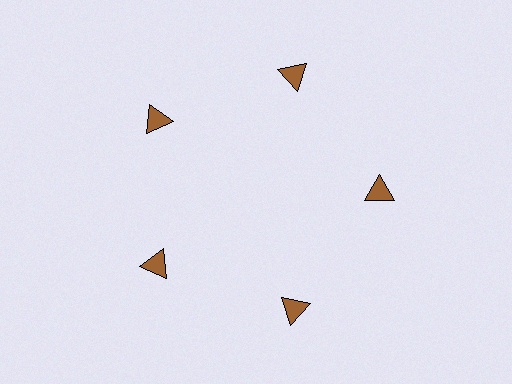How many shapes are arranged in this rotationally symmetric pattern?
There are 5 shapes, arranged in 5 groups of 1.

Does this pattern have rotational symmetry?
Yes, this pattern has 5-fold rotational symmetry. It looks the same after rotating 72 degrees around the center.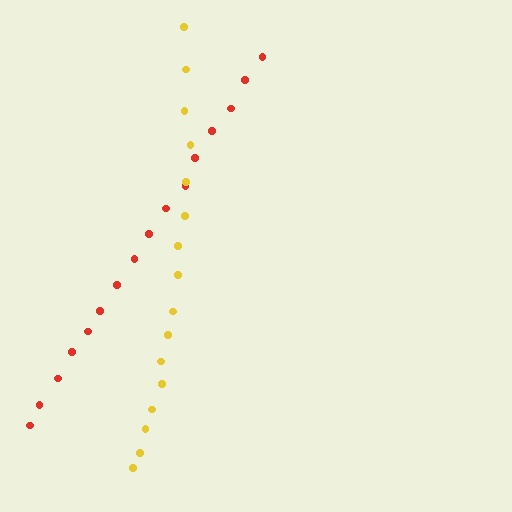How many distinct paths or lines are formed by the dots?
There are 2 distinct paths.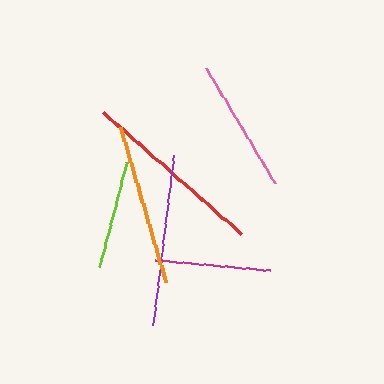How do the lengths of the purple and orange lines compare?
The purple and orange lines are approximately the same length.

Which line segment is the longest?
The red line is the longest at approximately 183 pixels.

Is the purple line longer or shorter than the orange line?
The purple line is longer than the orange line.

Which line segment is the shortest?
The lime line is the shortest at approximately 107 pixels.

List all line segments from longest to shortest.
From longest to shortest: red, purple, orange, pink, magenta, lime.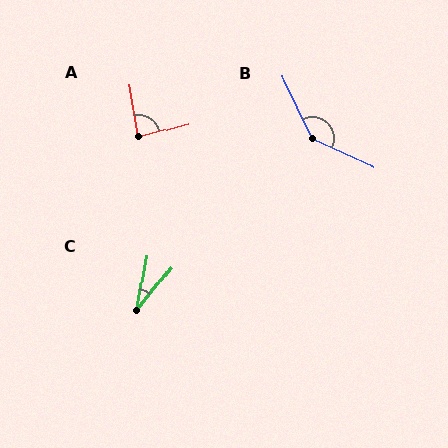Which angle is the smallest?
C, at approximately 29 degrees.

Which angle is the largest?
B, at approximately 140 degrees.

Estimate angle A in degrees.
Approximately 85 degrees.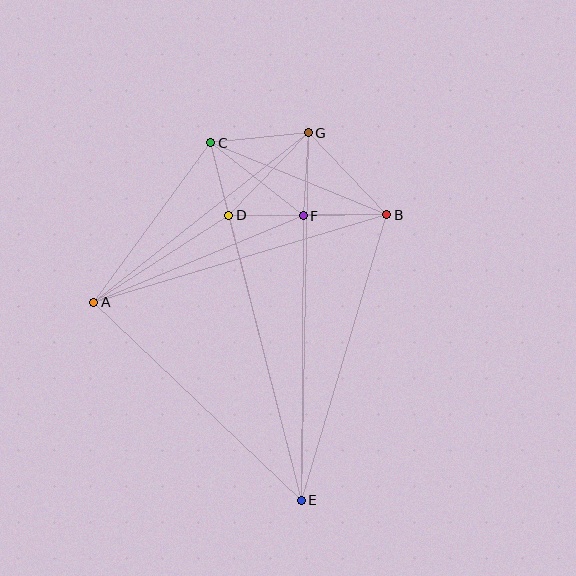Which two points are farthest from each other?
Points C and E are farthest from each other.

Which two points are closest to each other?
Points D and F are closest to each other.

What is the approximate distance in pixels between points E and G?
The distance between E and G is approximately 367 pixels.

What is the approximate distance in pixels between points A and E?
The distance between A and E is approximately 287 pixels.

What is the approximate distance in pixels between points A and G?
The distance between A and G is approximately 273 pixels.